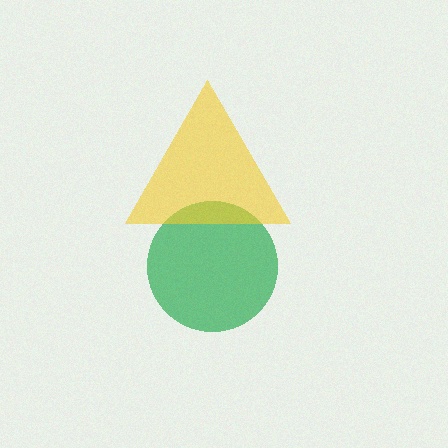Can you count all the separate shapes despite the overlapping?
Yes, there are 2 separate shapes.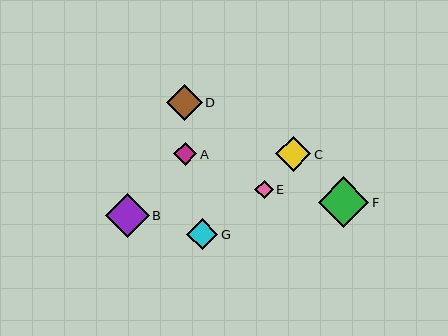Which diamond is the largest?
Diamond F is the largest with a size of approximately 50 pixels.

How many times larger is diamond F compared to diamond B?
Diamond F is approximately 1.2 times the size of diamond B.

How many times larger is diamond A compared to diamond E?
Diamond A is approximately 1.2 times the size of diamond E.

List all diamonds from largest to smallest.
From largest to smallest: F, B, D, C, G, A, E.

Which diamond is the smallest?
Diamond E is the smallest with a size of approximately 19 pixels.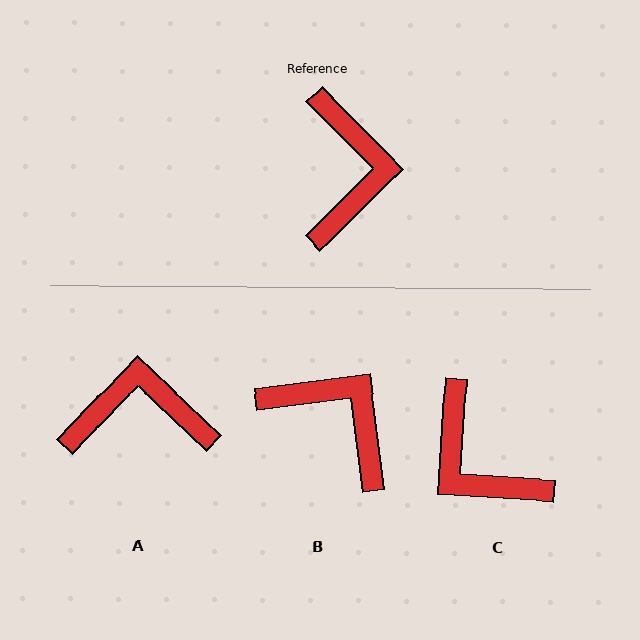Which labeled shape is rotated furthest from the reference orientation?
C, about 138 degrees away.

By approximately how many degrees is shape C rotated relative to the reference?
Approximately 138 degrees clockwise.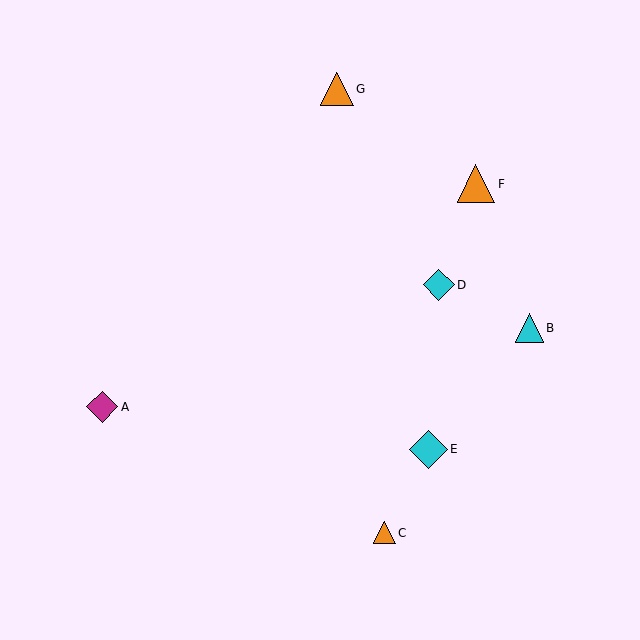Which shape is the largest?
The cyan diamond (labeled E) is the largest.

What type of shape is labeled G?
Shape G is an orange triangle.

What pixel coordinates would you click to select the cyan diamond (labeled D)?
Click at (439, 285) to select the cyan diamond D.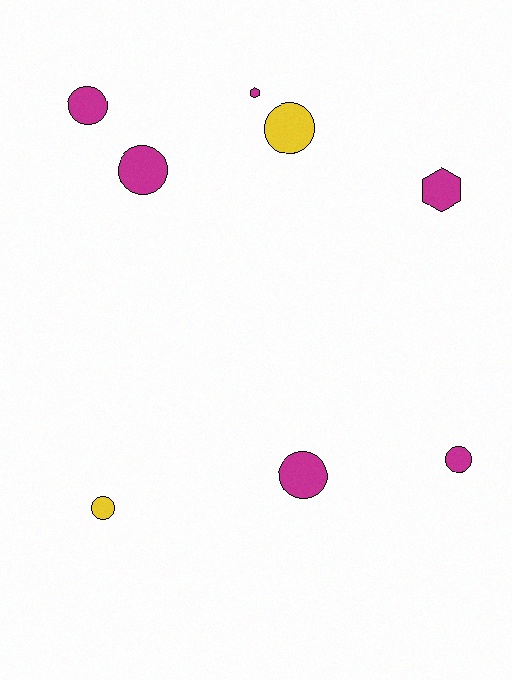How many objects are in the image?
There are 8 objects.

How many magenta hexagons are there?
There are 2 magenta hexagons.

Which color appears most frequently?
Magenta, with 6 objects.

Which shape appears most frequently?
Circle, with 6 objects.